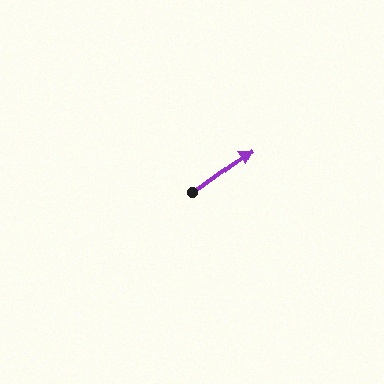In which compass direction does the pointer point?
Northeast.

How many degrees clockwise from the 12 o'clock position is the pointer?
Approximately 54 degrees.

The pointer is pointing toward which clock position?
Roughly 2 o'clock.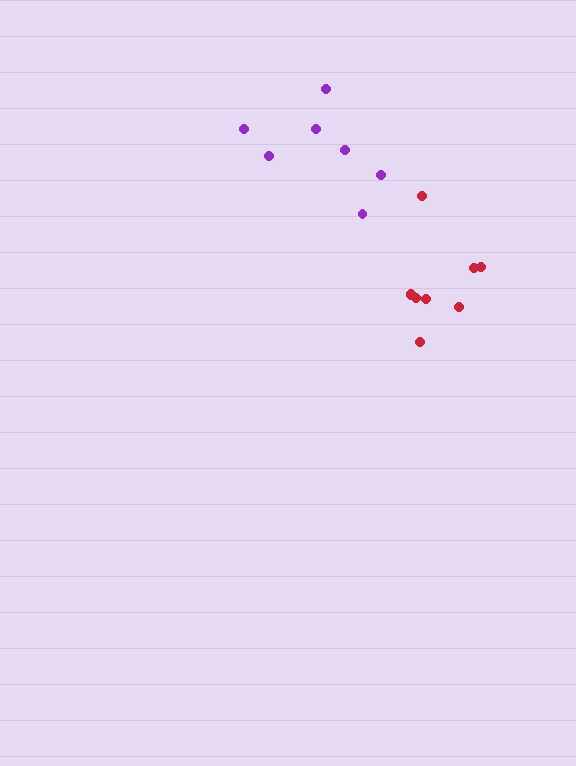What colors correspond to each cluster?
The clusters are colored: red, purple.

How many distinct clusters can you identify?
There are 2 distinct clusters.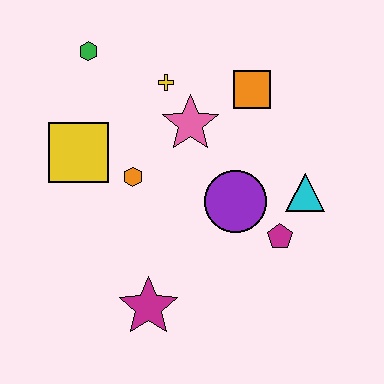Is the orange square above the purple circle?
Yes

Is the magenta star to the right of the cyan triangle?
No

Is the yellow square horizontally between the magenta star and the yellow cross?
No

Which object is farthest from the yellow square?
The cyan triangle is farthest from the yellow square.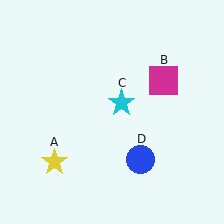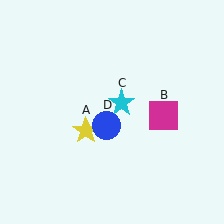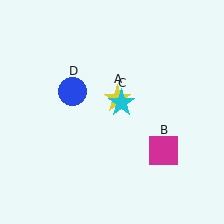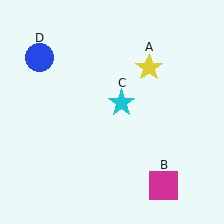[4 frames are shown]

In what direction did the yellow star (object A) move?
The yellow star (object A) moved up and to the right.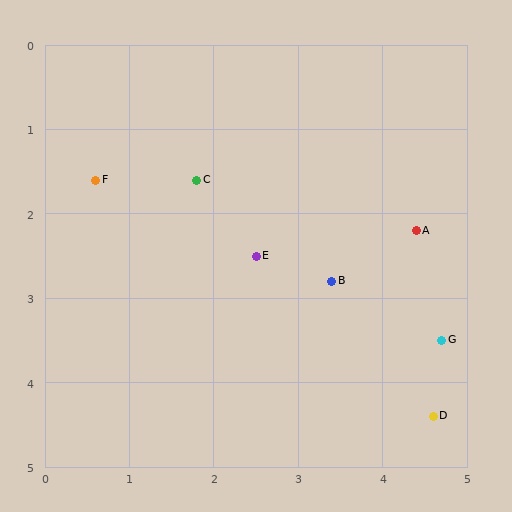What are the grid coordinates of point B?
Point B is at approximately (3.4, 2.8).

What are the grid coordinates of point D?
Point D is at approximately (4.6, 4.4).